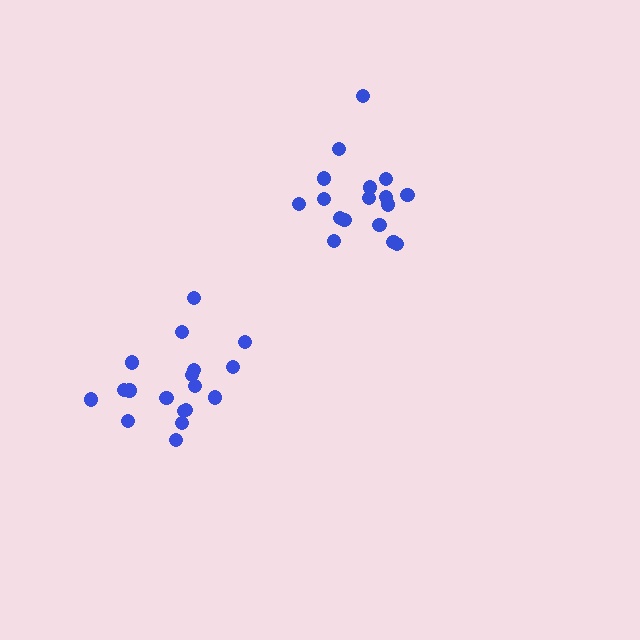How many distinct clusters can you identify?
There are 2 distinct clusters.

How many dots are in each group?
Group 1: 17 dots, Group 2: 18 dots (35 total).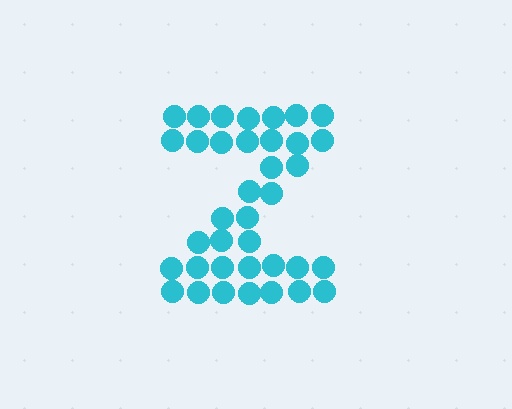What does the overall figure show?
The overall figure shows the letter Z.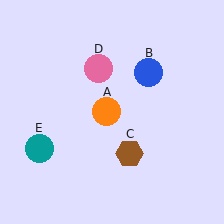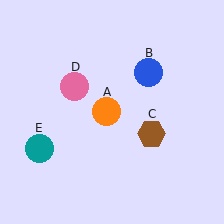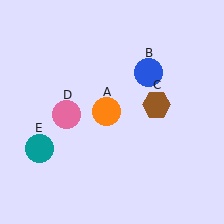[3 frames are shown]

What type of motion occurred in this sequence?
The brown hexagon (object C), pink circle (object D) rotated counterclockwise around the center of the scene.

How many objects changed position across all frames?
2 objects changed position: brown hexagon (object C), pink circle (object D).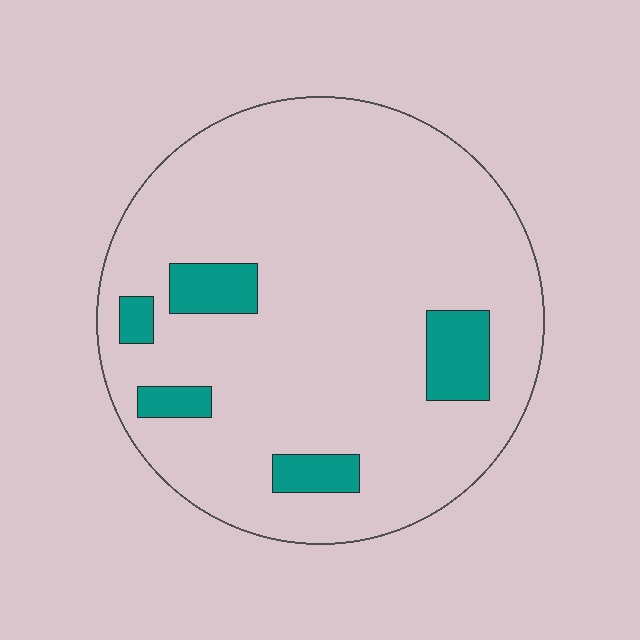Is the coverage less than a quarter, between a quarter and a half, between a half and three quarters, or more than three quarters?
Less than a quarter.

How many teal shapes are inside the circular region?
5.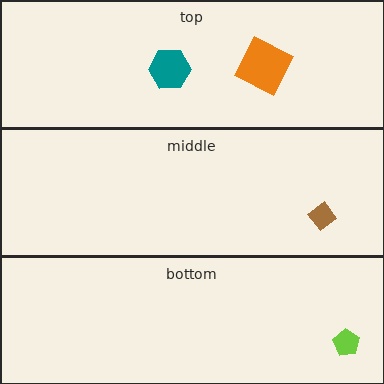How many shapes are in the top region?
2.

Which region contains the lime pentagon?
The bottom region.